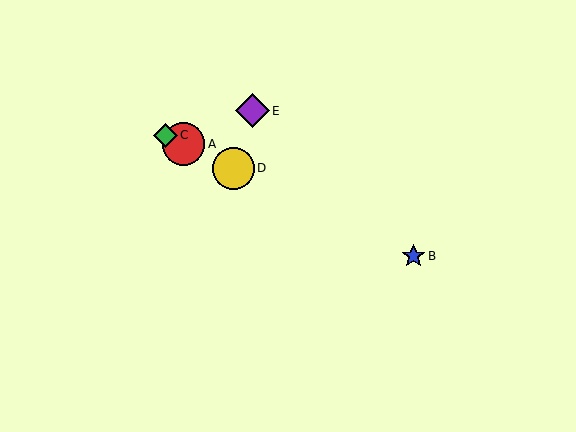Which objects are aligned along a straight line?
Objects A, B, C, D are aligned along a straight line.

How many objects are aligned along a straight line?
4 objects (A, B, C, D) are aligned along a straight line.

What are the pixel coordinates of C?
Object C is at (166, 135).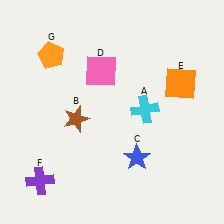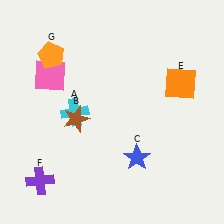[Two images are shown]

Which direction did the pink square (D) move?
The pink square (D) moved left.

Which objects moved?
The objects that moved are: the cyan cross (A), the pink square (D).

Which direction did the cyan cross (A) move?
The cyan cross (A) moved left.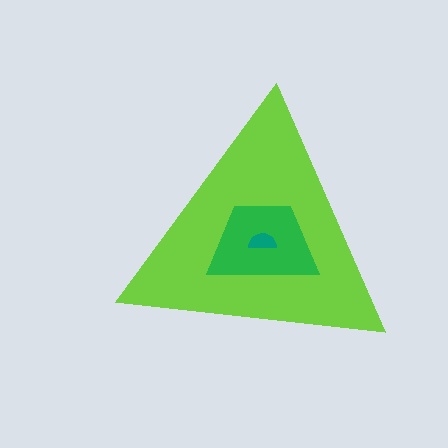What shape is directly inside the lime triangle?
The green trapezoid.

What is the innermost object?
The teal semicircle.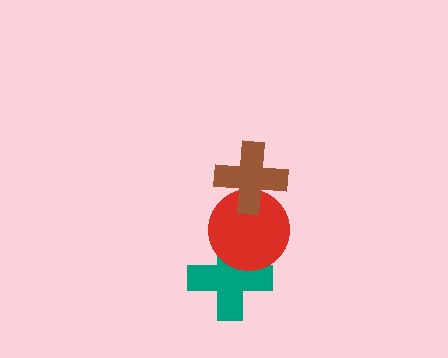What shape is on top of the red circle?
The brown cross is on top of the red circle.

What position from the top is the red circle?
The red circle is 2nd from the top.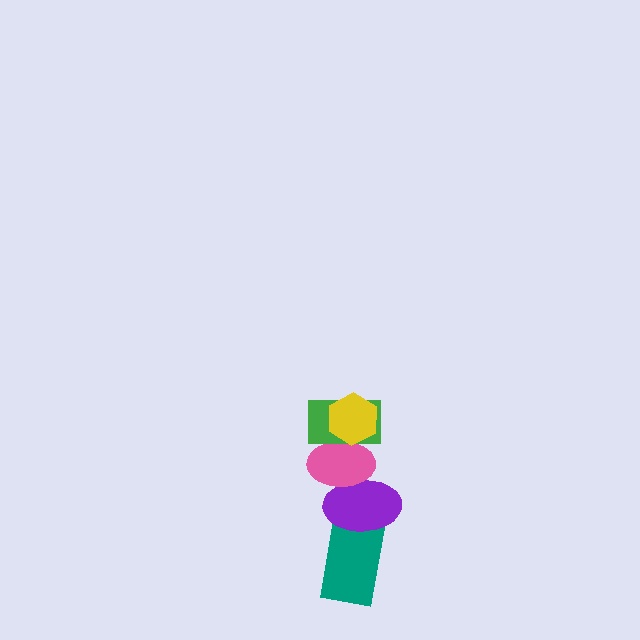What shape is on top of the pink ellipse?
The green rectangle is on top of the pink ellipse.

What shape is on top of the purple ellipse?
The pink ellipse is on top of the purple ellipse.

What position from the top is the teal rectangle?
The teal rectangle is 5th from the top.